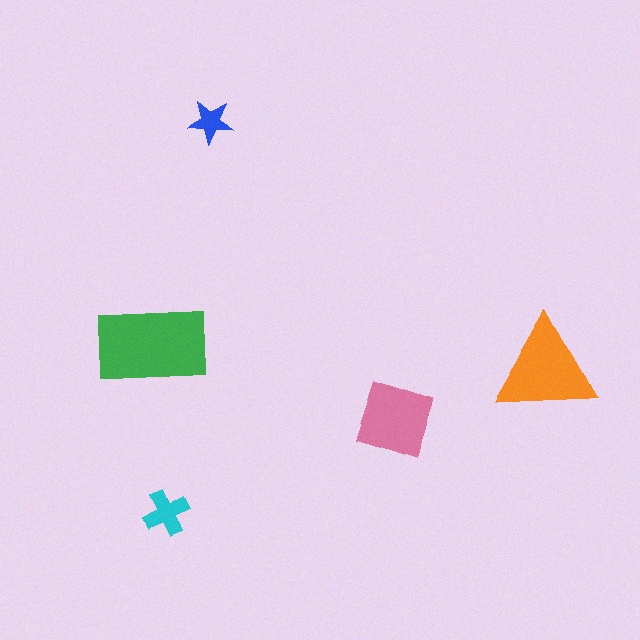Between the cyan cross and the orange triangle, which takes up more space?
The orange triangle.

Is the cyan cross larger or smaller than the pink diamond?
Smaller.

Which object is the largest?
The green rectangle.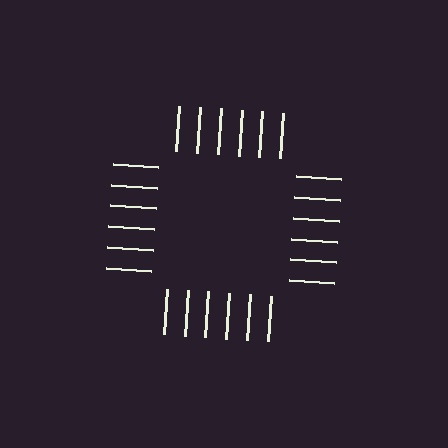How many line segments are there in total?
24 — 6 along each of the 4 edges.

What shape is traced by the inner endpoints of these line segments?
An illusory square — the line segments terminate on its edges but no continuous stroke is drawn.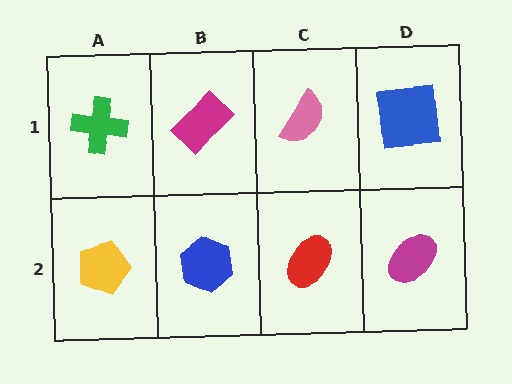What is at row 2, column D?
A magenta ellipse.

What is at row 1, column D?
A blue square.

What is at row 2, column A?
A yellow pentagon.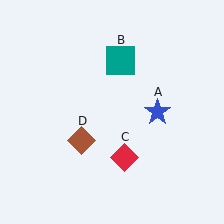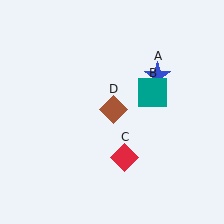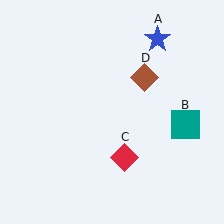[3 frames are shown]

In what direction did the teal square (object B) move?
The teal square (object B) moved down and to the right.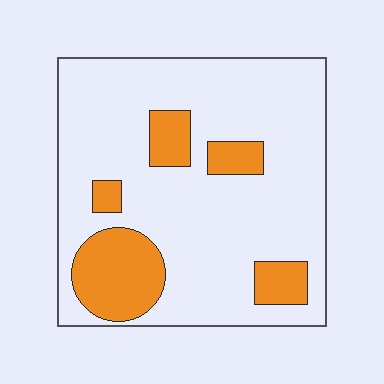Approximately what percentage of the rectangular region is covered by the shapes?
Approximately 20%.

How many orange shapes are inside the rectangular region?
5.